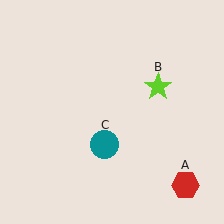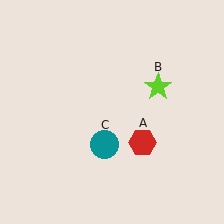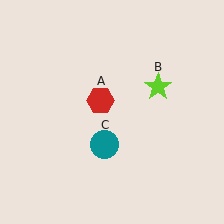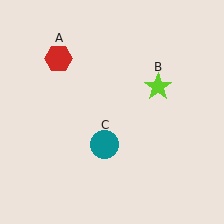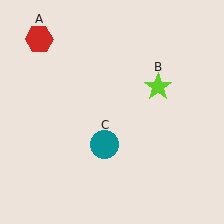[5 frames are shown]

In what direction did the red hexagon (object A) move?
The red hexagon (object A) moved up and to the left.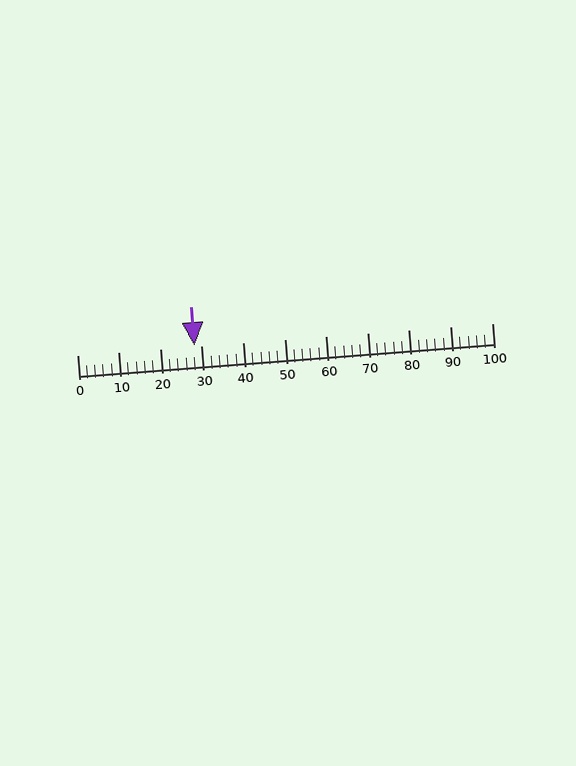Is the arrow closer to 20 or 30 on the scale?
The arrow is closer to 30.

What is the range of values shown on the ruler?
The ruler shows values from 0 to 100.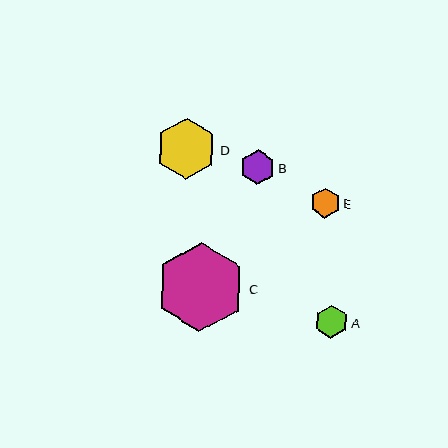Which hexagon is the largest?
Hexagon C is the largest with a size of approximately 89 pixels.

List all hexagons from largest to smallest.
From largest to smallest: C, D, B, A, E.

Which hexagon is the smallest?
Hexagon E is the smallest with a size of approximately 29 pixels.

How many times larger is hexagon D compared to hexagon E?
Hexagon D is approximately 2.1 times the size of hexagon E.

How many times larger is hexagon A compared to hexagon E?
Hexagon A is approximately 1.1 times the size of hexagon E.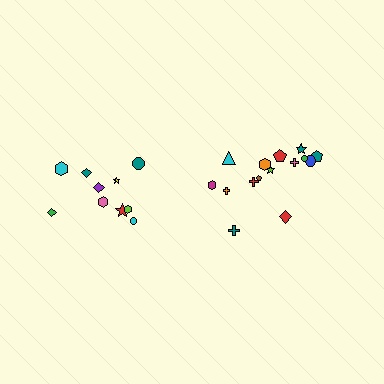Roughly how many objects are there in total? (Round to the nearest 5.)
Roughly 25 objects in total.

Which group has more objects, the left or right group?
The right group.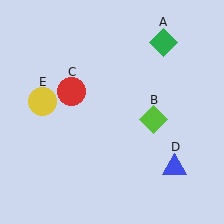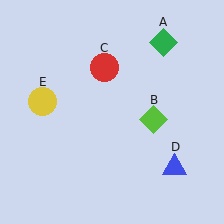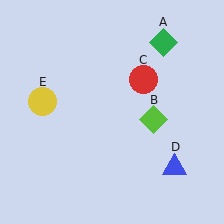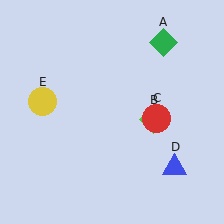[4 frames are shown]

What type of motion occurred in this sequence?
The red circle (object C) rotated clockwise around the center of the scene.